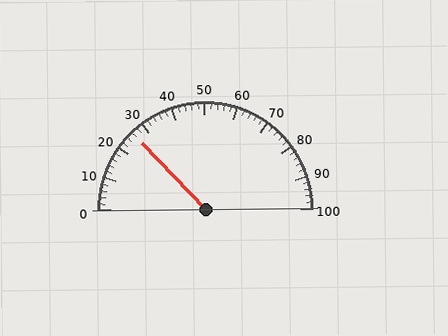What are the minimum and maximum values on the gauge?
The gauge ranges from 0 to 100.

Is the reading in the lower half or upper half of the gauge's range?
The reading is in the lower half of the range (0 to 100).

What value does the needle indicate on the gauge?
The needle indicates approximately 26.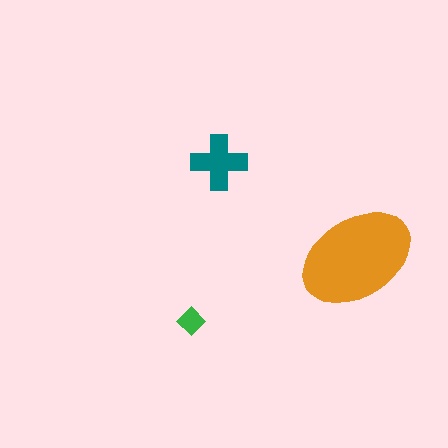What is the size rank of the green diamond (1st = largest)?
3rd.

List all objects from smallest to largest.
The green diamond, the teal cross, the orange ellipse.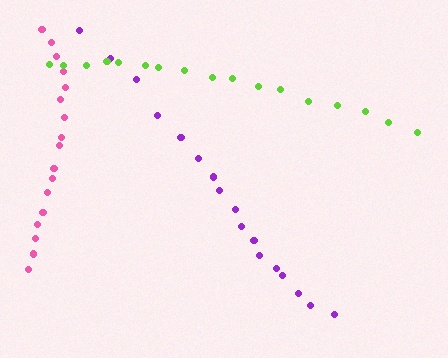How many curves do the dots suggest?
There are 3 distinct paths.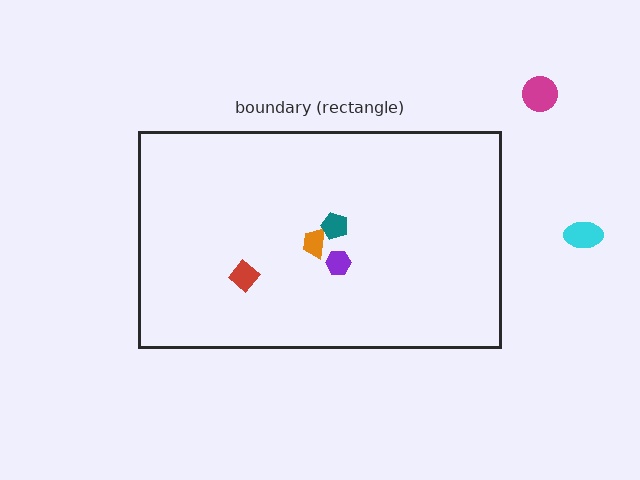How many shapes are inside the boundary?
4 inside, 2 outside.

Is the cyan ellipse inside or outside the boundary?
Outside.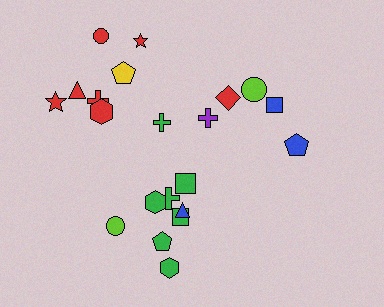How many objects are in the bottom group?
There are 8 objects.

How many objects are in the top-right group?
There are 5 objects.